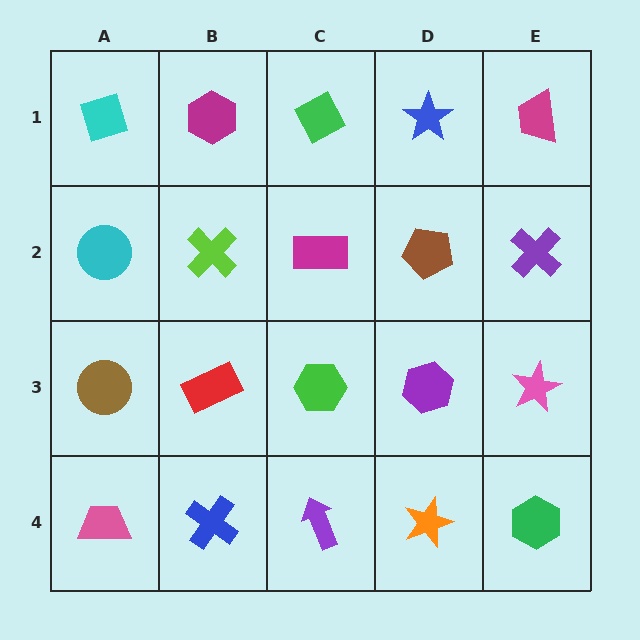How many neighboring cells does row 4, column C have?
3.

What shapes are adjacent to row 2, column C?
A green diamond (row 1, column C), a green hexagon (row 3, column C), a lime cross (row 2, column B), a brown pentagon (row 2, column D).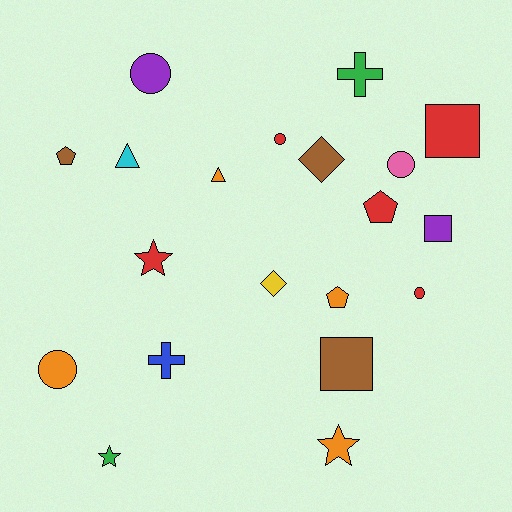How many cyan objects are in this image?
There is 1 cyan object.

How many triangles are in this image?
There are 2 triangles.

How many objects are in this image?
There are 20 objects.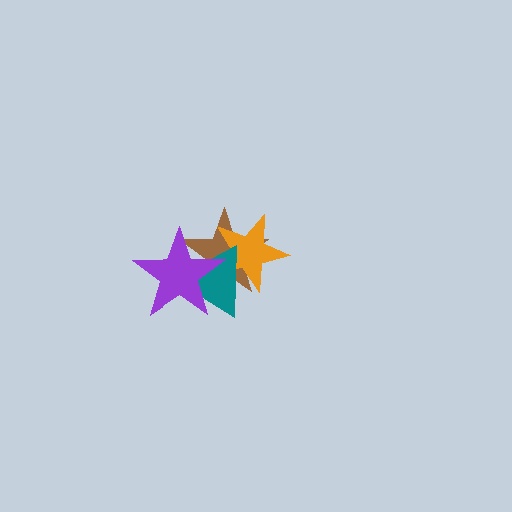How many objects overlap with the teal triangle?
3 objects overlap with the teal triangle.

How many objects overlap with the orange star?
3 objects overlap with the orange star.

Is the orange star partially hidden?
Yes, it is partially covered by another shape.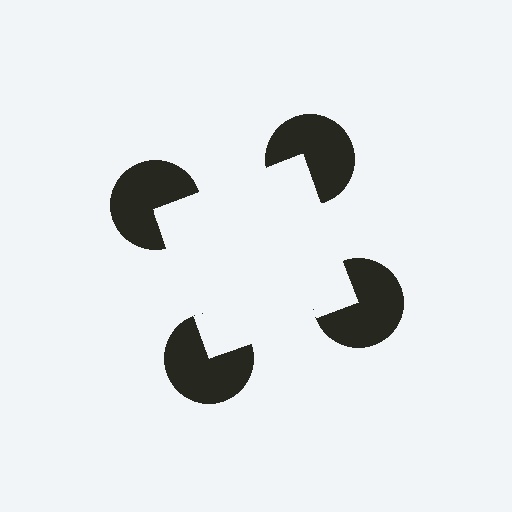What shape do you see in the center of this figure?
An illusory square — its edges are inferred from the aligned wedge cuts in the pac-man discs, not physically drawn.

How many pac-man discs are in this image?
There are 4 — one at each vertex of the illusory square.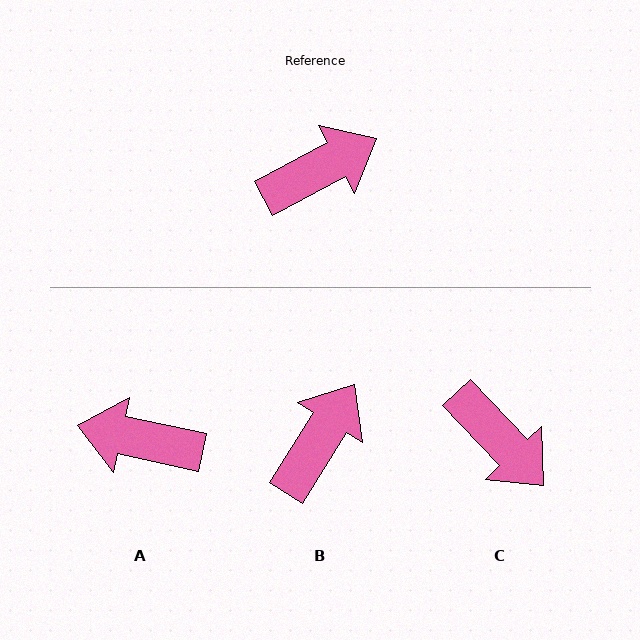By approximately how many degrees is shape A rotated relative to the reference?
Approximately 140 degrees counter-clockwise.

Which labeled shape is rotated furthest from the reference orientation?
A, about 140 degrees away.